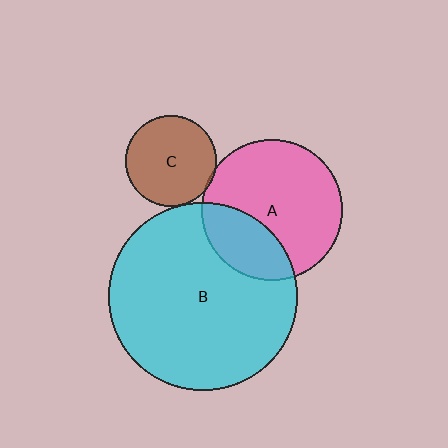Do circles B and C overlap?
Yes.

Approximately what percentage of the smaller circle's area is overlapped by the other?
Approximately 5%.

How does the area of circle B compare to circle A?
Approximately 1.8 times.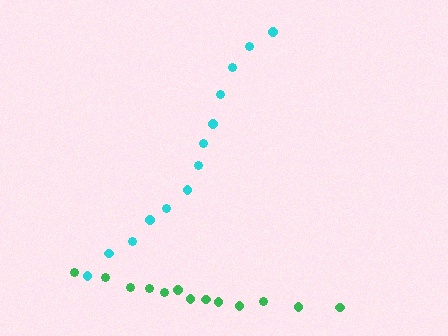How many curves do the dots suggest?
There are 2 distinct paths.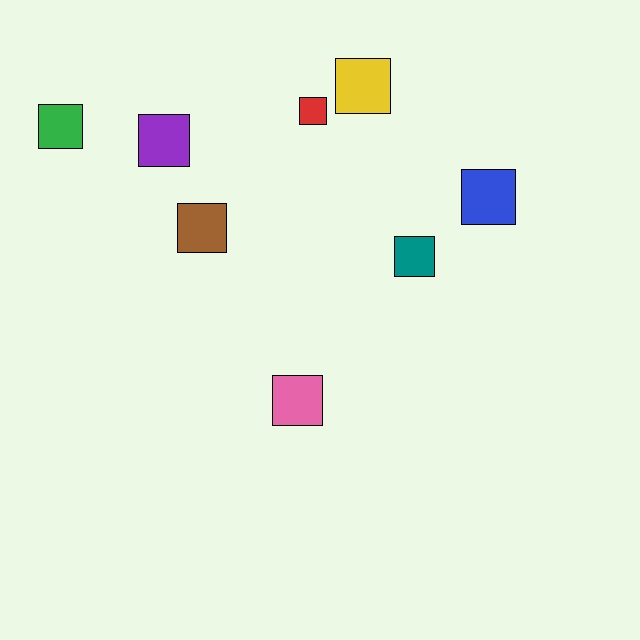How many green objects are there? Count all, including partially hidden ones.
There is 1 green object.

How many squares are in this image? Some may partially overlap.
There are 8 squares.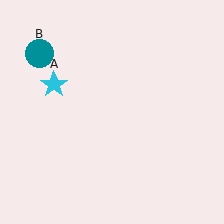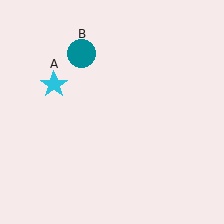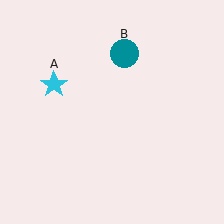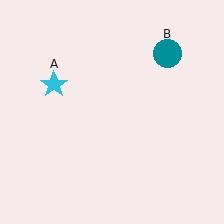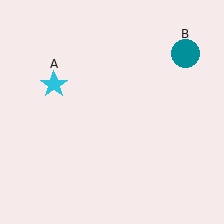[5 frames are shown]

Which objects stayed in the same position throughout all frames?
Cyan star (object A) remained stationary.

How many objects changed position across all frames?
1 object changed position: teal circle (object B).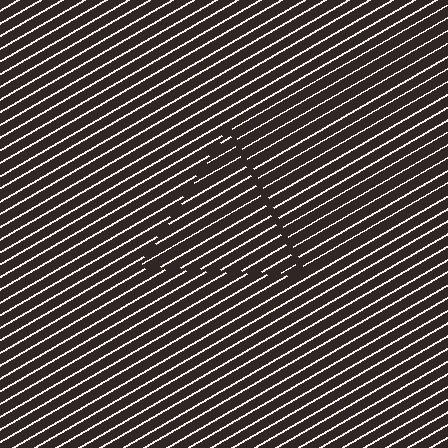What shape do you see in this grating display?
An illusory triangle. The interior of the shape contains the same grating, shifted by half a period — the contour is defined by the phase discontinuity where line-ends from the inner and outer gratings abut.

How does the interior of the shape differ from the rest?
The interior of the shape contains the same grating, shifted by half a period — the contour is defined by the phase discontinuity where line-ends from the inner and outer gratings abut.